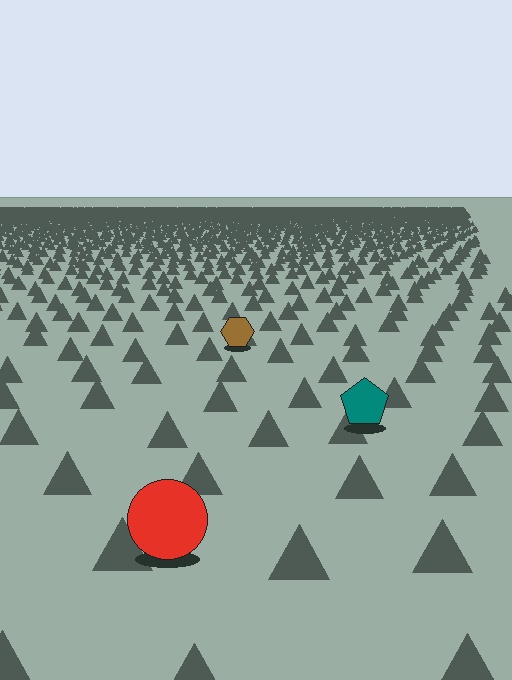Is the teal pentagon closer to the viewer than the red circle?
No. The red circle is closer — you can tell from the texture gradient: the ground texture is coarser near it.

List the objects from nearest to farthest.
From nearest to farthest: the red circle, the teal pentagon, the brown hexagon.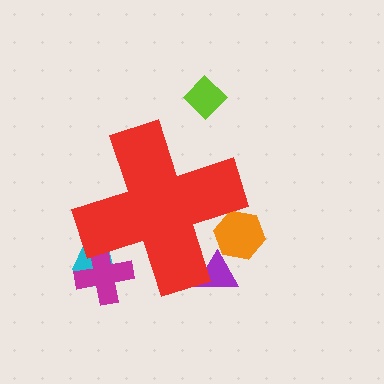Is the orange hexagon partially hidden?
Yes, the orange hexagon is partially hidden behind the red cross.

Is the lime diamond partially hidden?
No, the lime diamond is fully visible.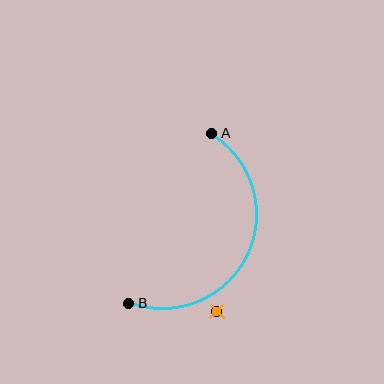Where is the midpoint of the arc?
The arc midpoint is the point on the curve farthest from the straight line joining A and B. It sits to the right of that line.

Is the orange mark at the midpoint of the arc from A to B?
No — the orange mark does not lie on the arc at all. It sits slightly outside the curve.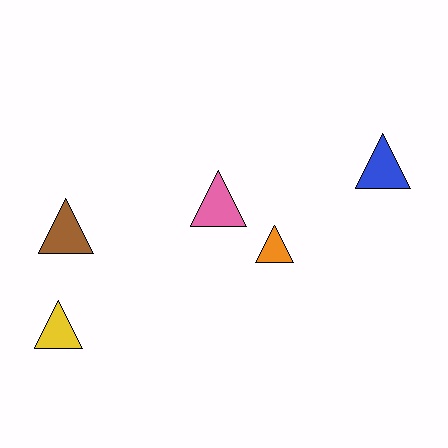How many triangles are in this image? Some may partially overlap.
There are 5 triangles.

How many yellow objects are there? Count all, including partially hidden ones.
There is 1 yellow object.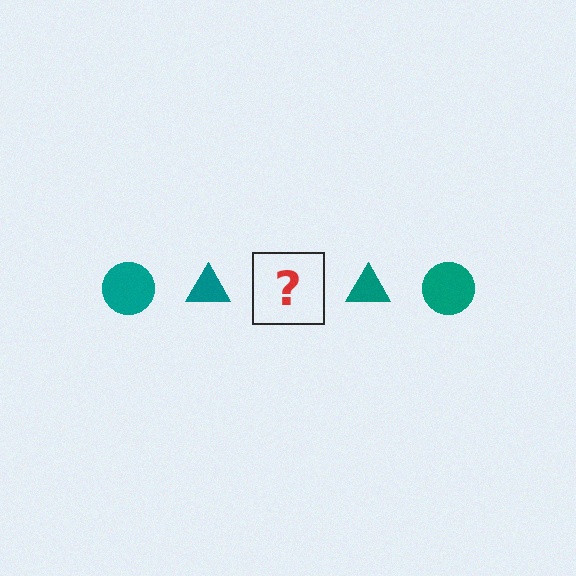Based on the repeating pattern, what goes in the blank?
The blank should be a teal circle.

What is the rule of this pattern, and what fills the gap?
The rule is that the pattern cycles through circle, triangle shapes in teal. The gap should be filled with a teal circle.